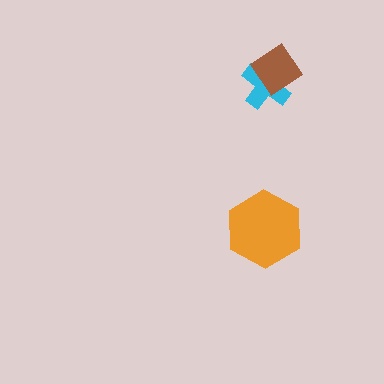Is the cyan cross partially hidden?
Yes, it is partially covered by another shape.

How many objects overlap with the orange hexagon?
0 objects overlap with the orange hexagon.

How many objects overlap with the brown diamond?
1 object overlaps with the brown diamond.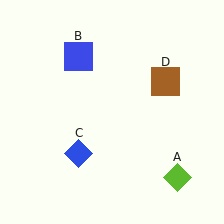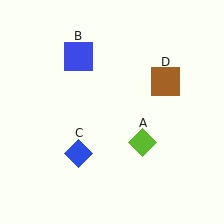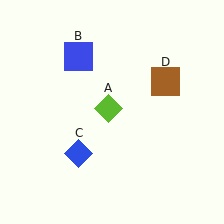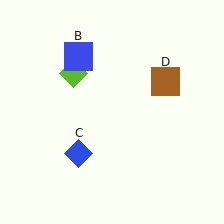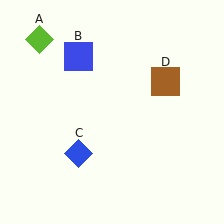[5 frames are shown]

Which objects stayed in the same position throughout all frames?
Blue square (object B) and blue diamond (object C) and brown square (object D) remained stationary.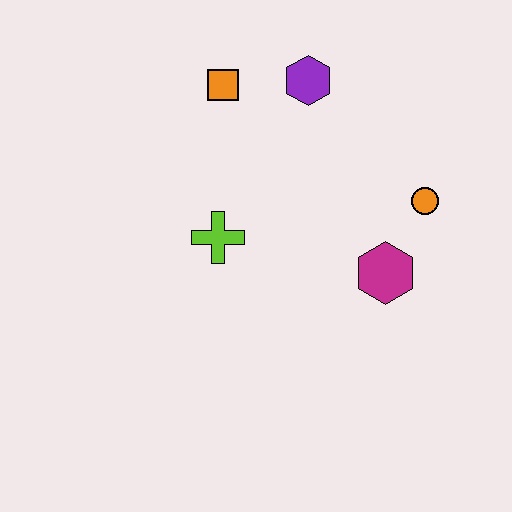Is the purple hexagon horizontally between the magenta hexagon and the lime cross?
Yes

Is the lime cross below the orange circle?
Yes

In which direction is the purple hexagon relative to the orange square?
The purple hexagon is to the right of the orange square.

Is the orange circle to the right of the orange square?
Yes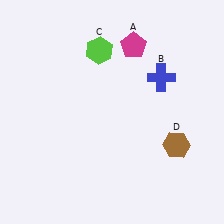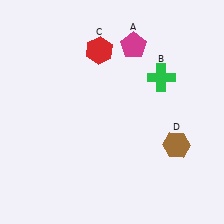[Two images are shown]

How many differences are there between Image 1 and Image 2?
There are 2 differences between the two images.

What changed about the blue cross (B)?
In Image 1, B is blue. In Image 2, it changed to green.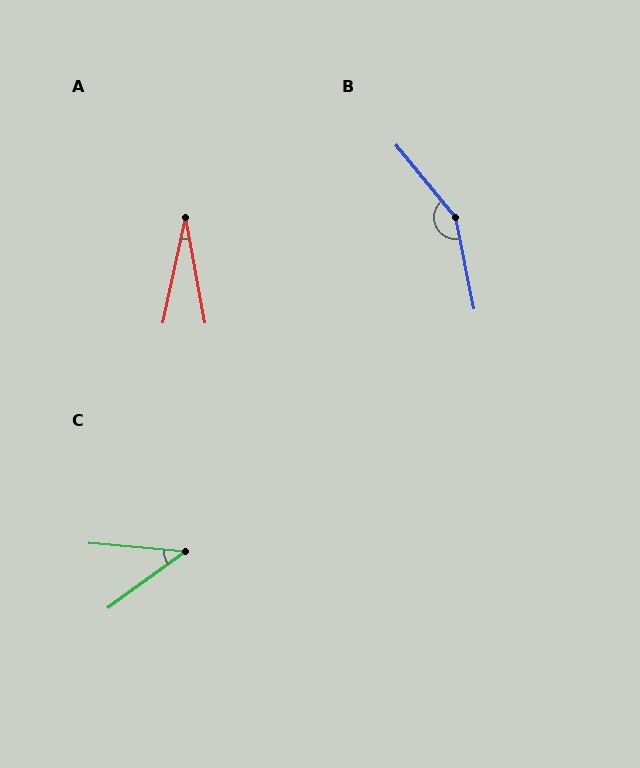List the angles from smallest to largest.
A (22°), C (41°), B (152°).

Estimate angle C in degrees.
Approximately 41 degrees.